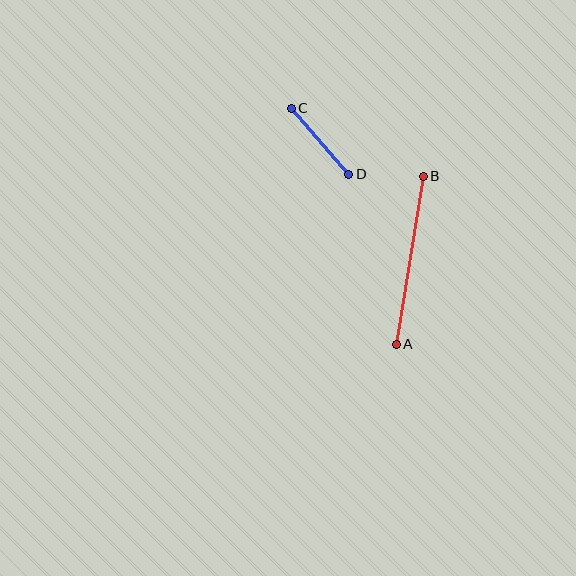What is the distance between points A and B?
The distance is approximately 170 pixels.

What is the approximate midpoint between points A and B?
The midpoint is at approximately (410, 260) pixels.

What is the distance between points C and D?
The distance is approximately 87 pixels.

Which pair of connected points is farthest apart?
Points A and B are farthest apart.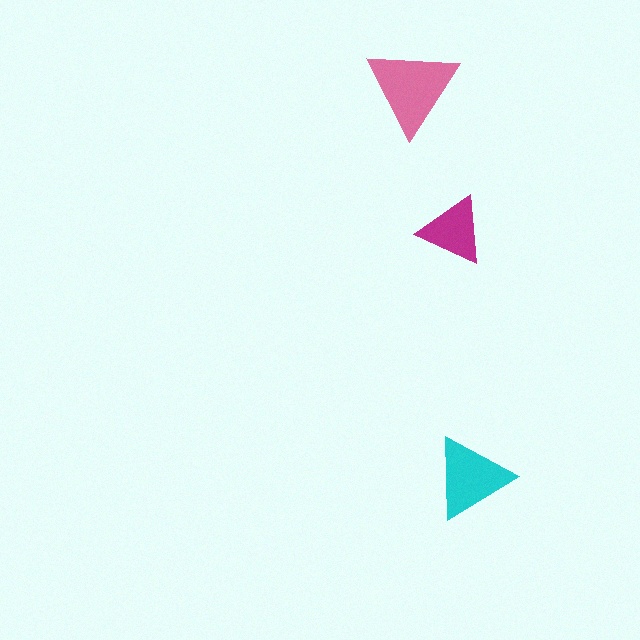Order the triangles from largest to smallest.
the pink one, the cyan one, the magenta one.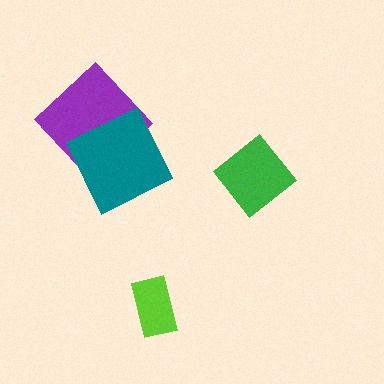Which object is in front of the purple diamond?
The teal square is in front of the purple diamond.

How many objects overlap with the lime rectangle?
0 objects overlap with the lime rectangle.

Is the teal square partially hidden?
No, no other shape covers it.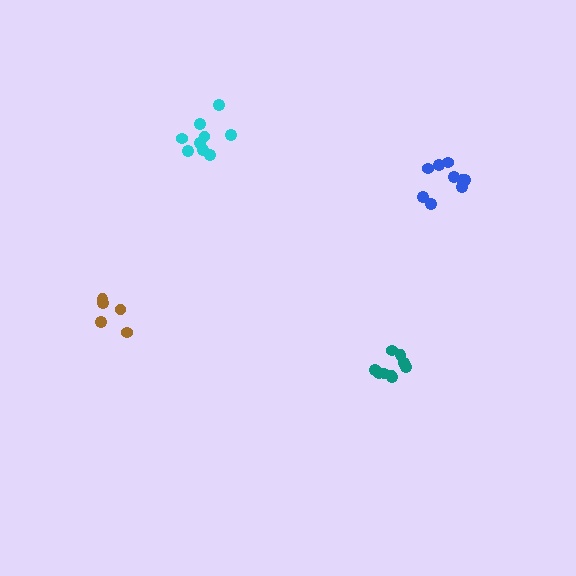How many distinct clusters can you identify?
There are 4 distinct clusters.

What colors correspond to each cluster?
The clusters are colored: blue, cyan, teal, brown.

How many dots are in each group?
Group 1: 9 dots, Group 2: 9 dots, Group 3: 9 dots, Group 4: 5 dots (32 total).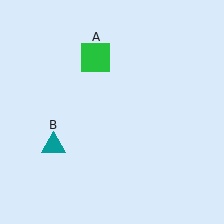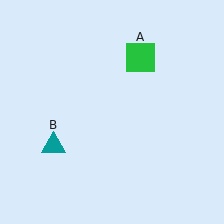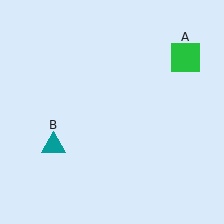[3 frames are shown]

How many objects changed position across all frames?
1 object changed position: green square (object A).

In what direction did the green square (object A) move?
The green square (object A) moved right.